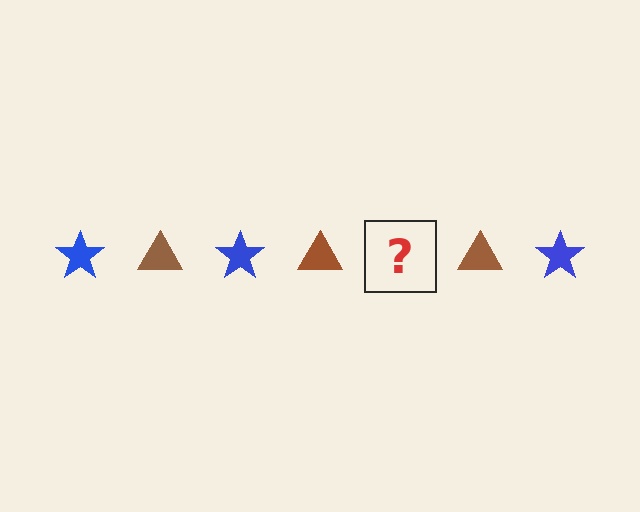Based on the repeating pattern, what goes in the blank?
The blank should be a blue star.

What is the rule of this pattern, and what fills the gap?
The rule is that the pattern alternates between blue star and brown triangle. The gap should be filled with a blue star.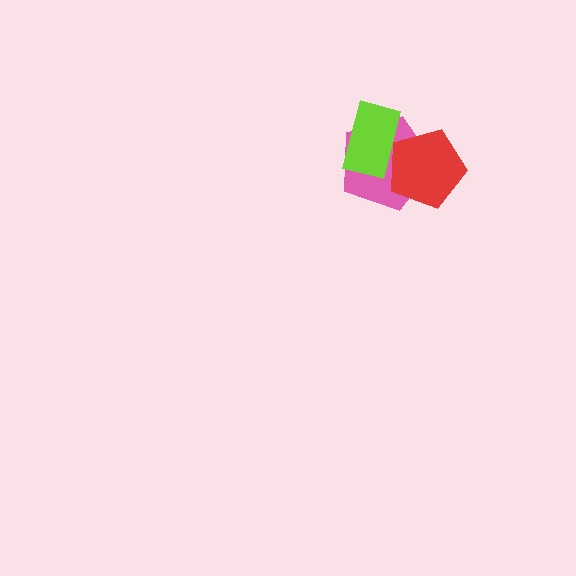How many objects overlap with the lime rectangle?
2 objects overlap with the lime rectangle.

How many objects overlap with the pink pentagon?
2 objects overlap with the pink pentagon.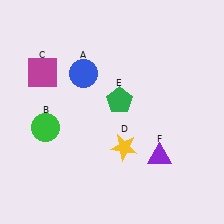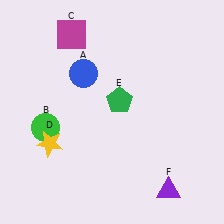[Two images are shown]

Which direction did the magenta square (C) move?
The magenta square (C) moved up.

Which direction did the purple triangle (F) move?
The purple triangle (F) moved down.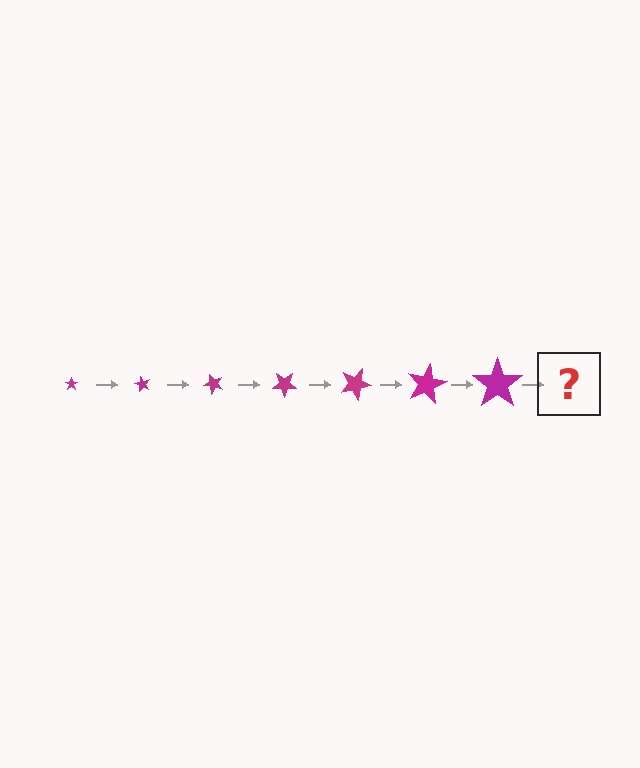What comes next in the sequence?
The next element should be a star, larger than the previous one and rotated 420 degrees from the start.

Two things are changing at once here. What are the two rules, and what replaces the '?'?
The two rules are that the star grows larger each step and it rotates 60 degrees each step. The '?' should be a star, larger than the previous one and rotated 420 degrees from the start.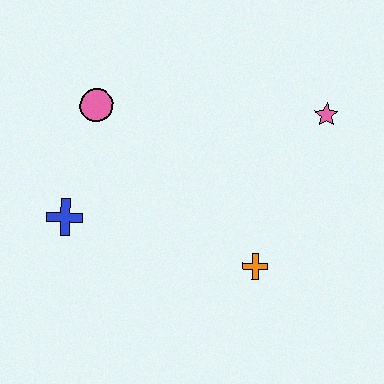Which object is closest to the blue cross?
The pink circle is closest to the blue cross.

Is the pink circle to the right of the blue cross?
Yes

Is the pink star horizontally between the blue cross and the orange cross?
No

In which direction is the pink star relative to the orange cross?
The pink star is above the orange cross.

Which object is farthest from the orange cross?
The pink circle is farthest from the orange cross.